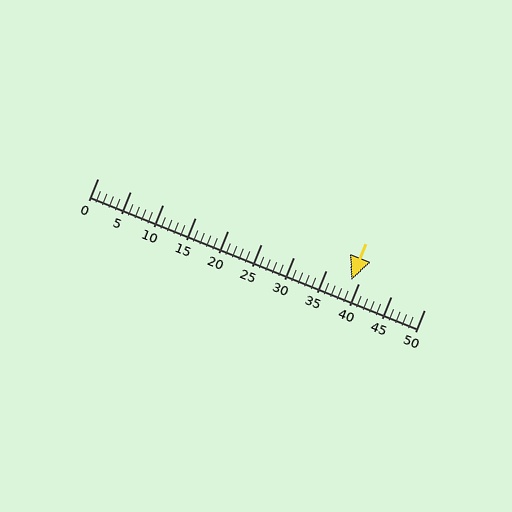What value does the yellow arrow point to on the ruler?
The yellow arrow points to approximately 39.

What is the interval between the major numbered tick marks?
The major tick marks are spaced 5 units apart.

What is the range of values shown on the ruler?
The ruler shows values from 0 to 50.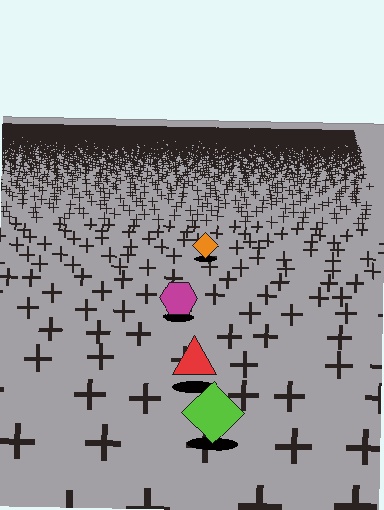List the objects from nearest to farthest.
From nearest to farthest: the lime diamond, the red triangle, the magenta hexagon, the orange diamond.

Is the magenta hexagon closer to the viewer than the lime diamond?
No. The lime diamond is closer — you can tell from the texture gradient: the ground texture is coarser near it.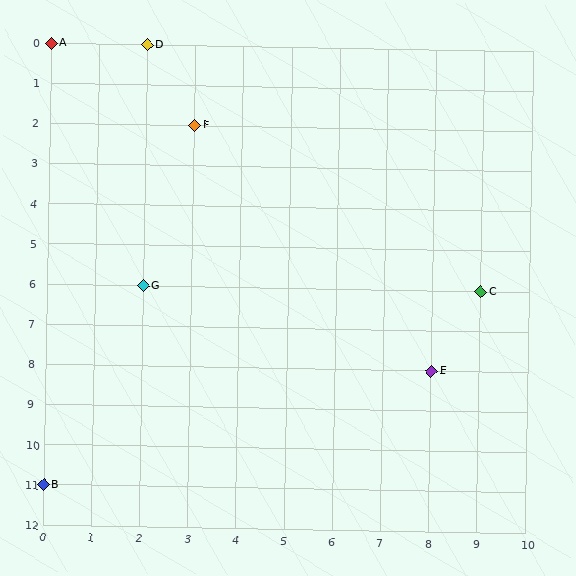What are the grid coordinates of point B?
Point B is at grid coordinates (0, 11).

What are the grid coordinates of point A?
Point A is at grid coordinates (0, 0).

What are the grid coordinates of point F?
Point F is at grid coordinates (3, 2).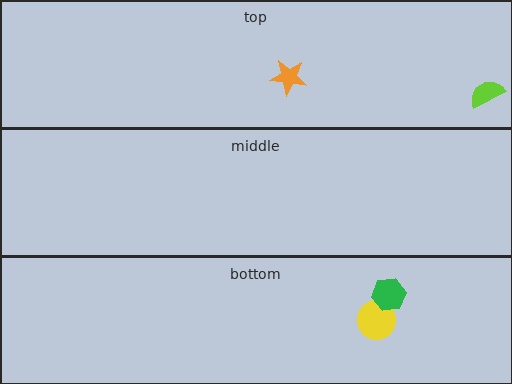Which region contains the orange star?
The top region.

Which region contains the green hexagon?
The bottom region.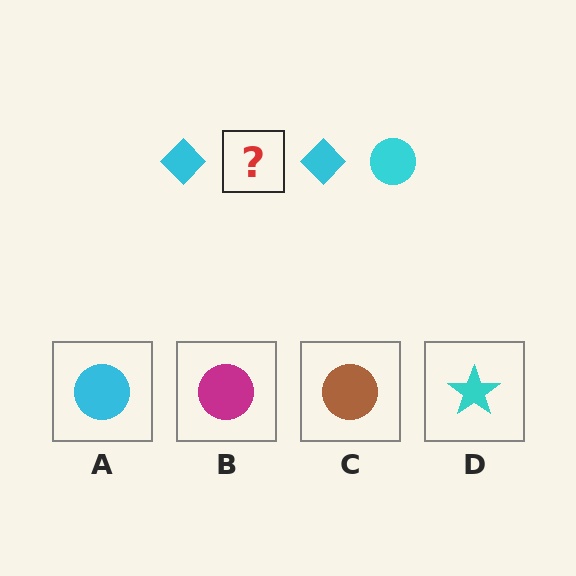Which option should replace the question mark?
Option A.